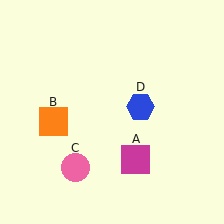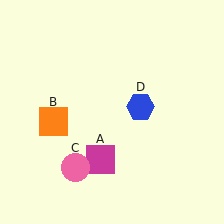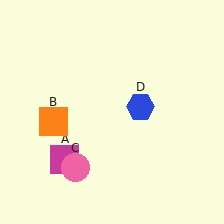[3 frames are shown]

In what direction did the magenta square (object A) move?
The magenta square (object A) moved left.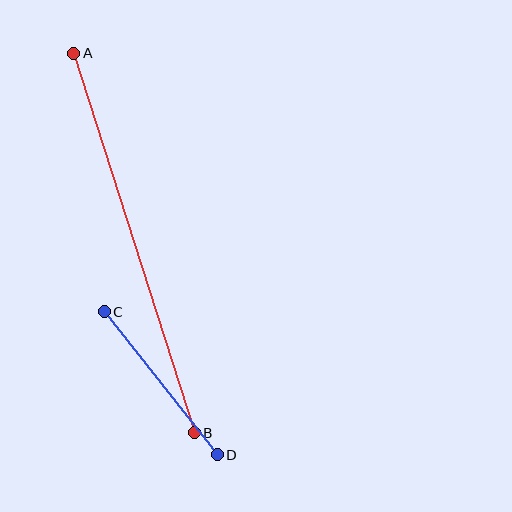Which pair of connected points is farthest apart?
Points A and B are farthest apart.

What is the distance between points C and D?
The distance is approximately 182 pixels.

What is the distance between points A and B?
The distance is approximately 398 pixels.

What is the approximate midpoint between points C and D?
The midpoint is at approximately (161, 383) pixels.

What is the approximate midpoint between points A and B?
The midpoint is at approximately (134, 243) pixels.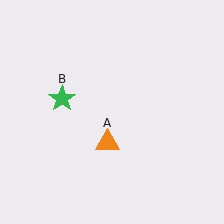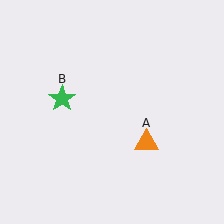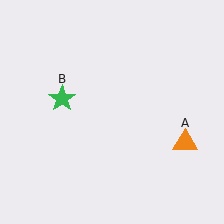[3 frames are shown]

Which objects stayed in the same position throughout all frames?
Green star (object B) remained stationary.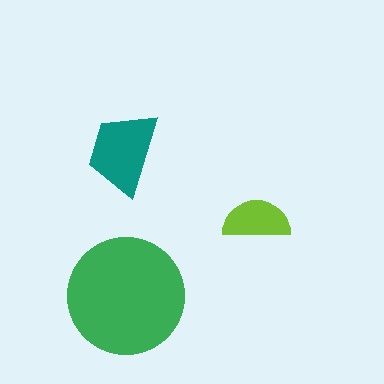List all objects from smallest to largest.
The lime semicircle, the teal trapezoid, the green circle.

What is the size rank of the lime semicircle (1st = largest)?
3rd.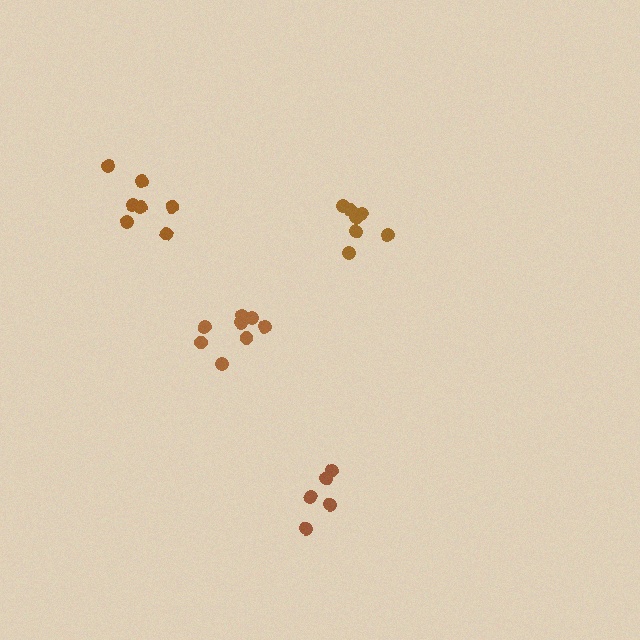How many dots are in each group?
Group 1: 7 dots, Group 2: 5 dots, Group 3: 7 dots, Group 4: 8 dots (27 total).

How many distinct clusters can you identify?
There are 4 distinct clusters.